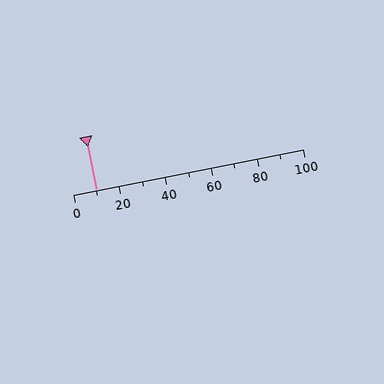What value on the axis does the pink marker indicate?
The marker indicates approximately 10.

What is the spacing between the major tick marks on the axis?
The major ticks are spaced 20 apart.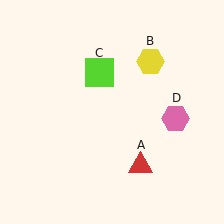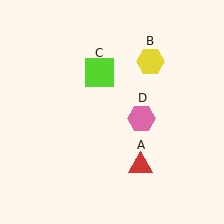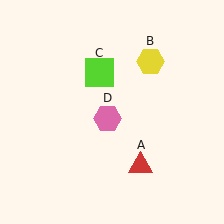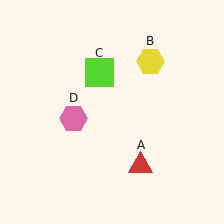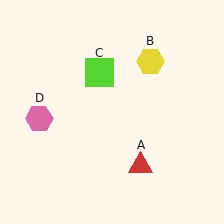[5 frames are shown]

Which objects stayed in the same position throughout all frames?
Red triangle (object A) and yellow hexagon (object B) and lime square (object C) remained stationary.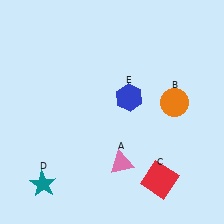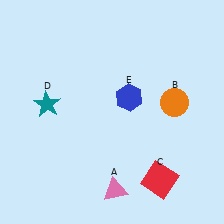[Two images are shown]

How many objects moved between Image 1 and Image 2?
2 objects moved between the two images.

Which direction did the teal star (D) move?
The teal star (D) moved up.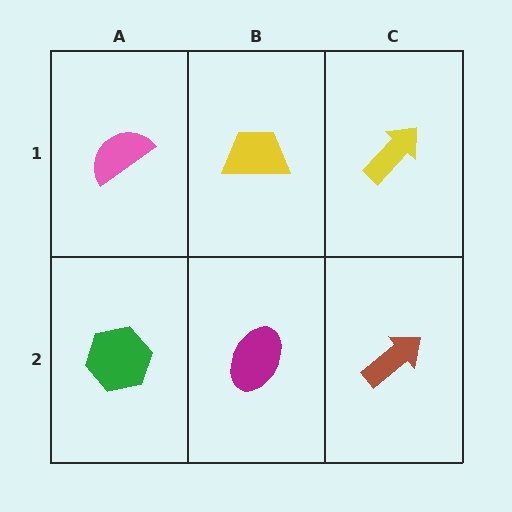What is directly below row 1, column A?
A green hexagon.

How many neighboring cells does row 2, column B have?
3.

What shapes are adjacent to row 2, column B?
A yellow trapezoid (row 1, column B), a green hexagon (row 2, column A), a brown arrow (row 2, column C).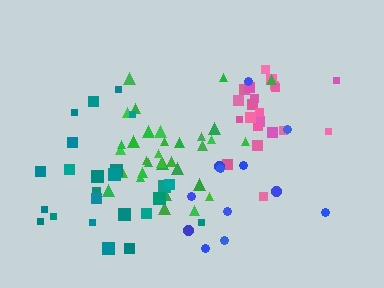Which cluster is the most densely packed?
Pink.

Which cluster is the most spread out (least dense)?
Blue.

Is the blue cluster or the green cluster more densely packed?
Green.